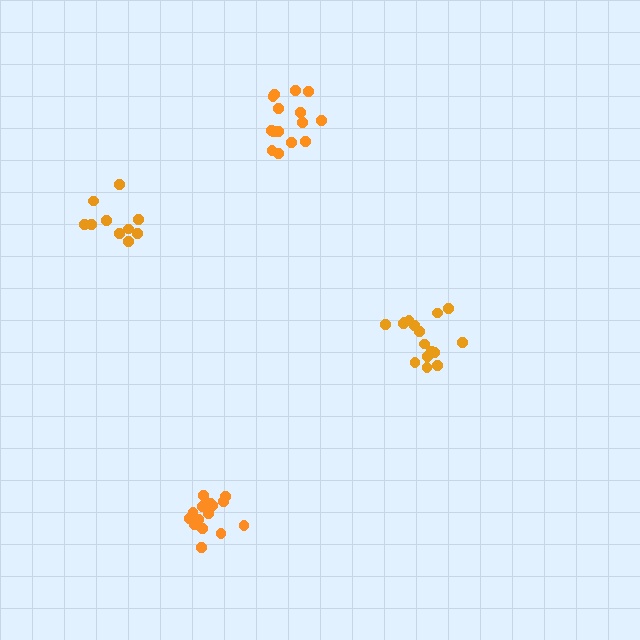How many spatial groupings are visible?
There are 4 spatial groupings.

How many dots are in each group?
Group 1: 16 dots, Group 2: 15 dots, Group 3: 15 dots, Group 4: 10 dots (56 total).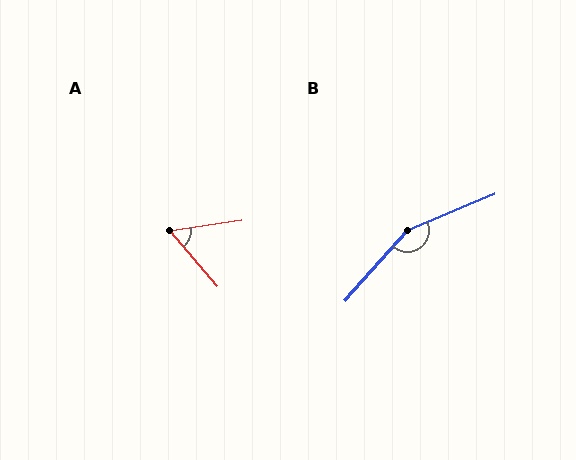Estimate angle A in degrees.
Approximately 57 degrees.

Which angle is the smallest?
A, at approximately 57 degrees.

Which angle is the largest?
B, at approximately 154 degrees.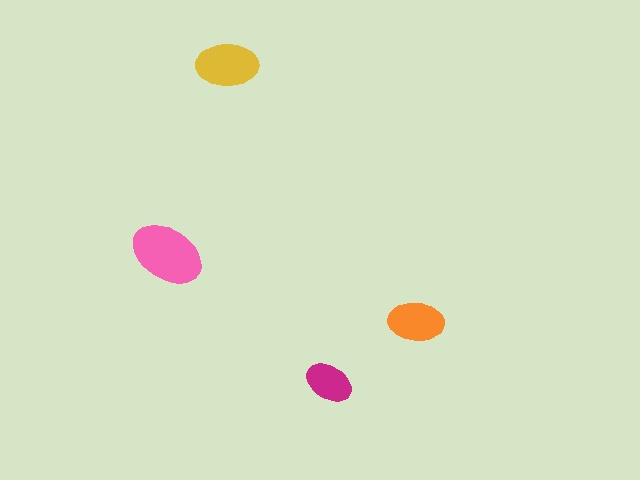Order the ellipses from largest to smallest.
the pink one, the yellow one, the orange one, the magenta one.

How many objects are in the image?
There are 4 objects in the image.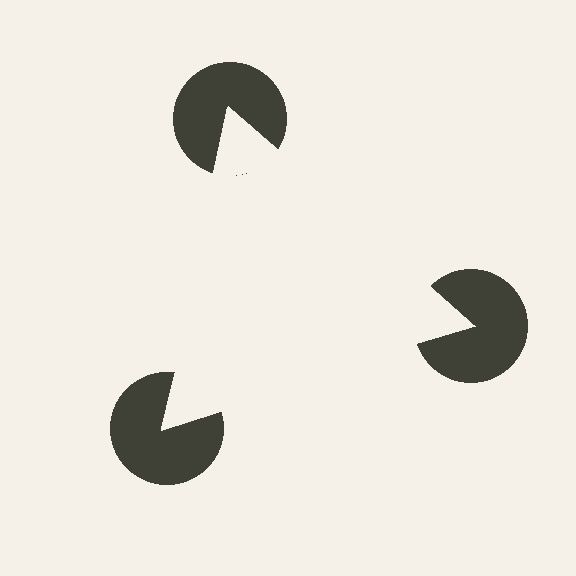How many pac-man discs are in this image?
There are 3 — one at each vertex of the illusory triangle.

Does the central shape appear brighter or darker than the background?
It typically appears slightly brighter than the background, even though no actual brightness change is drawn.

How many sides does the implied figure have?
3 sides.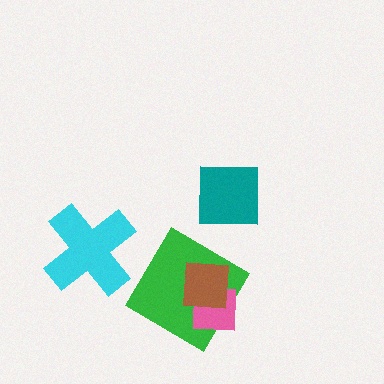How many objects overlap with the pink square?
2 objects overlap with the pink square.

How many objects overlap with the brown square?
2 objects overlap with the brown square.